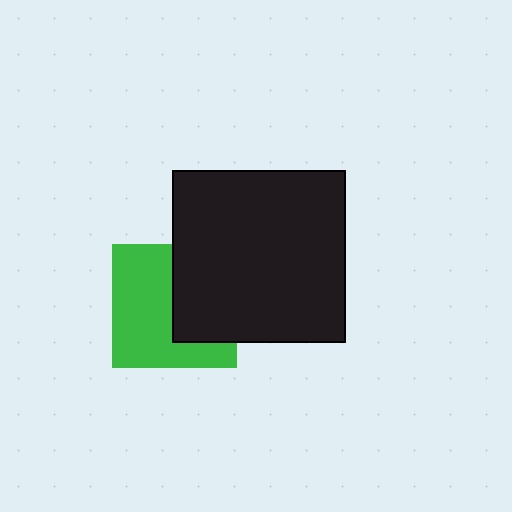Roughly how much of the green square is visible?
About half of it is visible (roughly 58%).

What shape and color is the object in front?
The object in front is a black square.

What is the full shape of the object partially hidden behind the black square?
The partially hidden object is a green square.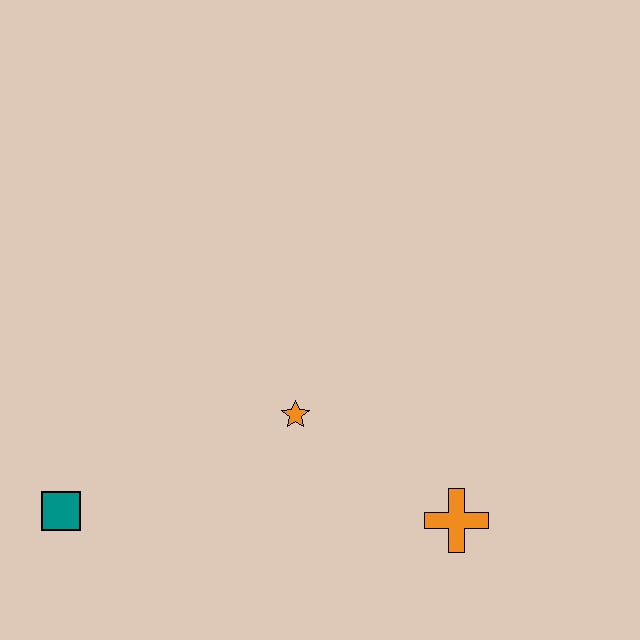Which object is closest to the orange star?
The orange cross is closest to the orange star.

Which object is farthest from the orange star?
The teal square is farthest from the orange star.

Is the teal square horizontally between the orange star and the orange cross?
No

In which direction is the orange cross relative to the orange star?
The orange cross is to the right of the orange star.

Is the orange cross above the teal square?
No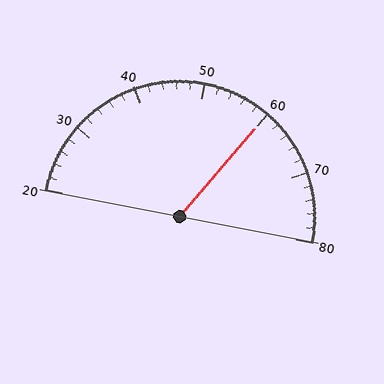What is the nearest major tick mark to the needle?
The nearest major tick mark is 60.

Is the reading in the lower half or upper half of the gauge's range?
The reading is in the upper half of the range (20 to 80).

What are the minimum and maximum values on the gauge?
The gauge ranges from 20 to 80.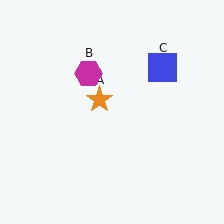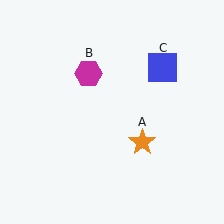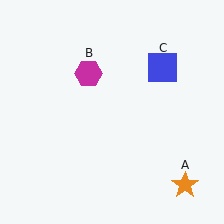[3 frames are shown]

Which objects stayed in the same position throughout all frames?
Magenta hexagon (object B) and blue square (object C) remained stationary.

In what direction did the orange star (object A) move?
The orange star (object A) moved down and to the right.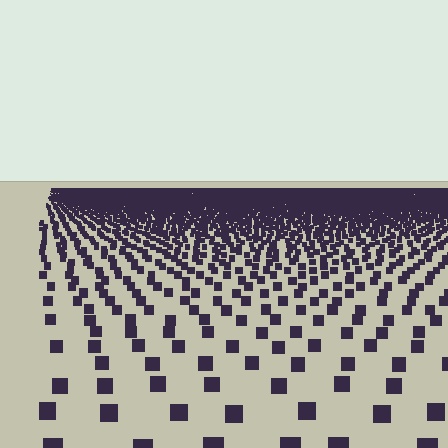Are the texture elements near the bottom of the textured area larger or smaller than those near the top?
Larger. Near the bottom, elements are closer to the viewer and appear at a bigger on-screen size.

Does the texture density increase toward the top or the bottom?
Density increases toward the top.